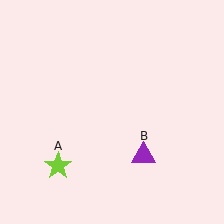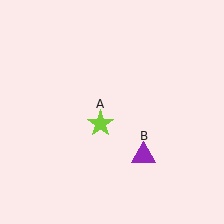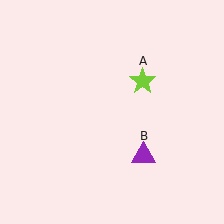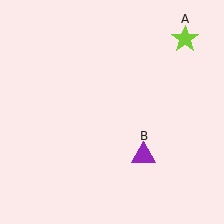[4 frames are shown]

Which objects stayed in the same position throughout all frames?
Purple triangle (object B) remained stationary.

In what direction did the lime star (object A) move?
The lime star (object A) moved up and to the right.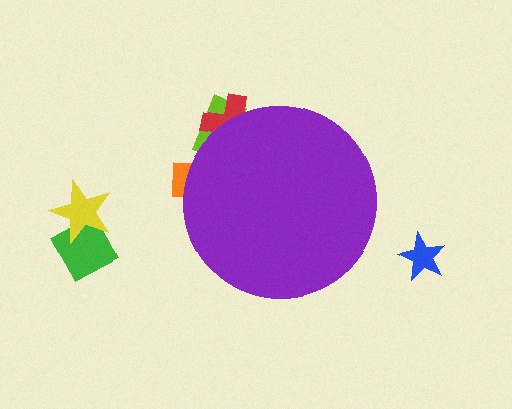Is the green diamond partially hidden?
No, the green diamond is fully visible.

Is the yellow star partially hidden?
No, the yellow star is fully visible.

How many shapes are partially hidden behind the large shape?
3 shapes are partially hidden.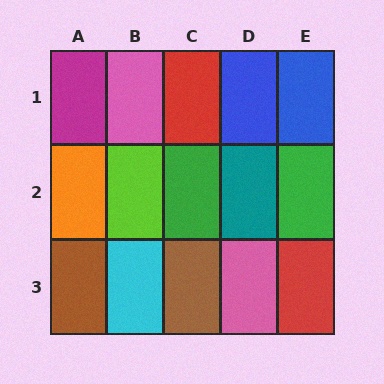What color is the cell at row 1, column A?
Magenta.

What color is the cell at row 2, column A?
Orange.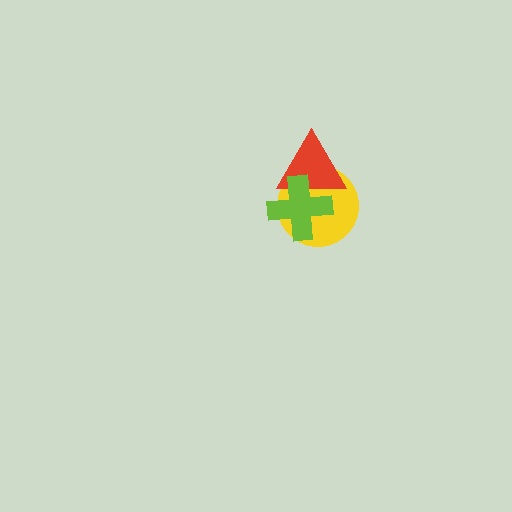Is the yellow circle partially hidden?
Yes, it is partially covered by another shape.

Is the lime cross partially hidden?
No, no other shape covers it.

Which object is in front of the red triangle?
The lime cross is in front of the red triangle.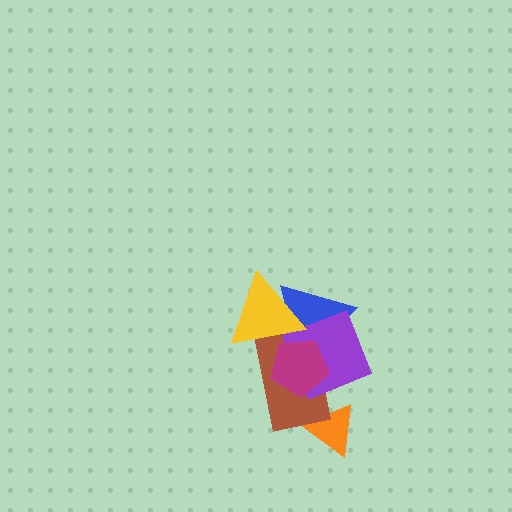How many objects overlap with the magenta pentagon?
4 objects overlap with the magenta pentagon.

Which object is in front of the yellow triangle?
The magenta pentagon is in front of the yellow triangle.